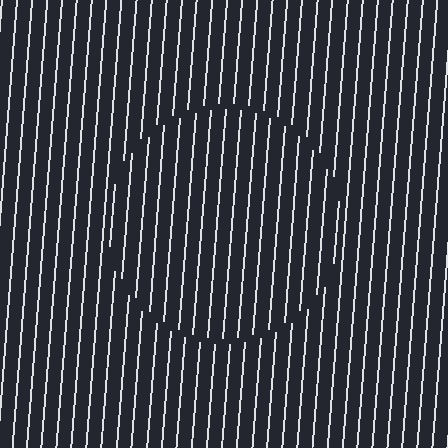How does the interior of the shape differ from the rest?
The interior of the shape contains the same grating, shifted by half a period — the contour is defined by the phase discontinuity where line-ends from the inner and outer gratings abut.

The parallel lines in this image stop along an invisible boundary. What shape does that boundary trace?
An illusory circle. The interior of the shape contains the same grating, shifted by half a period — the contour is defined by the phase discontinuity where line-ends from the inner and outer gratings abut.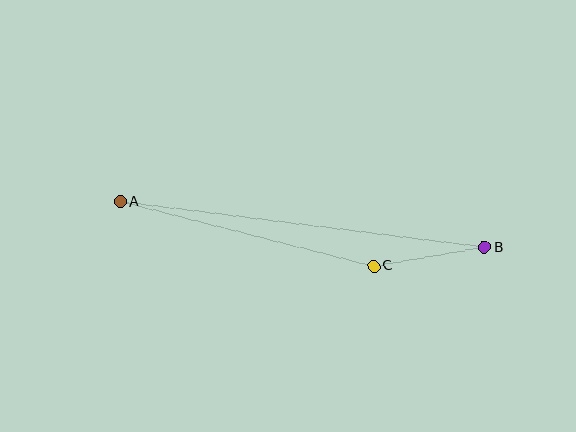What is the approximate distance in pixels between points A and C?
The distance between A and C is approximately 261 pixels.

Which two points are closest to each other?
Points B and C are closest to each other.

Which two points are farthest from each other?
Points A and B are farthest from each other.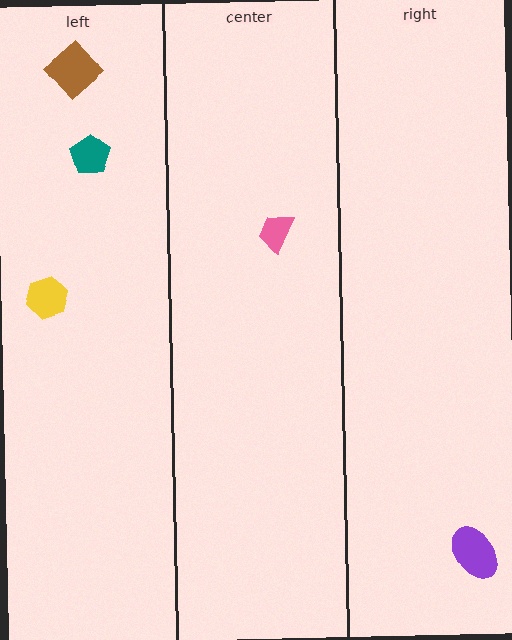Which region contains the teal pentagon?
The left region.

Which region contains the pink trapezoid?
The center region.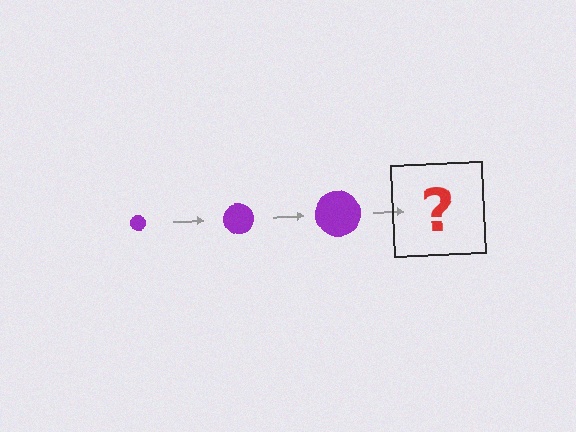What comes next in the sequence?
The next element should be a purple circle, larger than the previous one.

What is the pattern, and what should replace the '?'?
The pattern is that the circle gets progressively larger each step. The '?' should be a purple circle, larger than the previous one.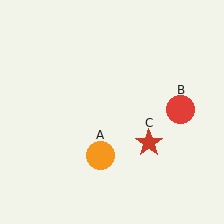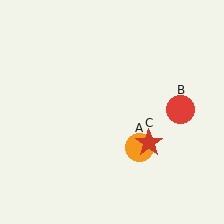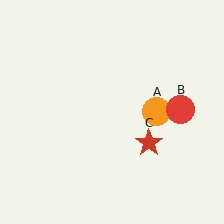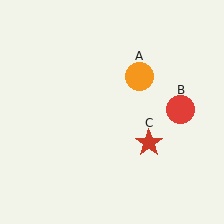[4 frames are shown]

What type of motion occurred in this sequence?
The orange circle (object A) rotated counterclockwise around the center of the scene.